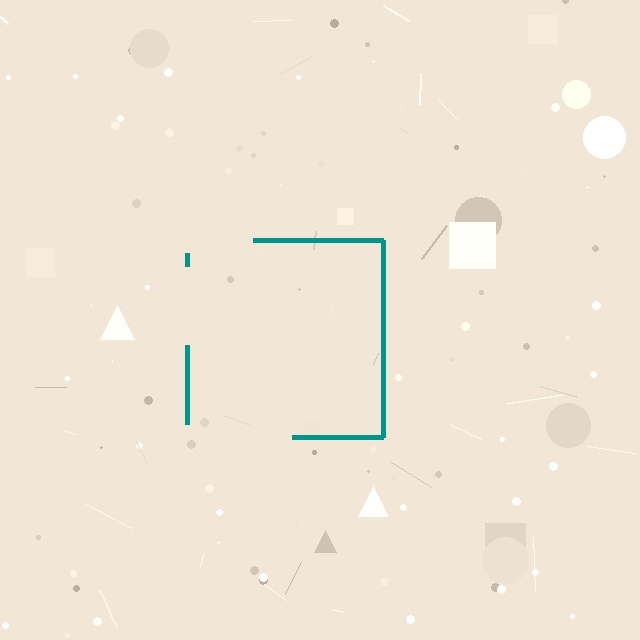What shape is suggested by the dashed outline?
The dashed outline suggests a square.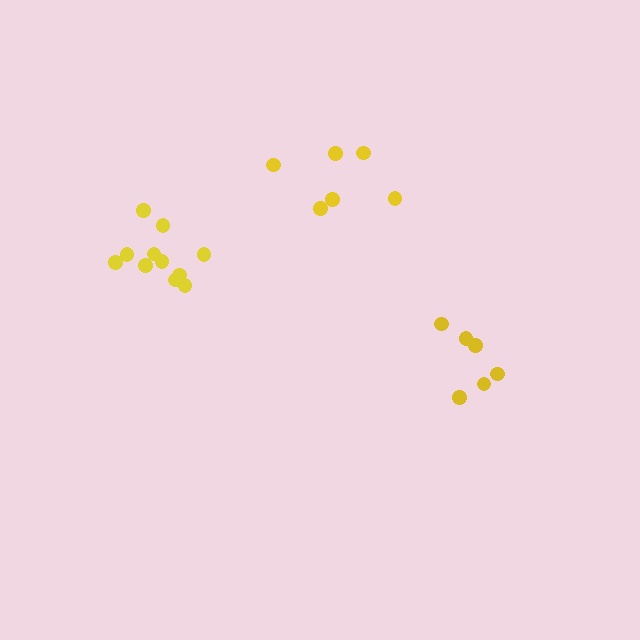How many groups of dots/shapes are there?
There are 3 groups.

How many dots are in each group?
Group 1: 6 dots, Group 2: 11 dots, Group 3: 6 dots (23 total).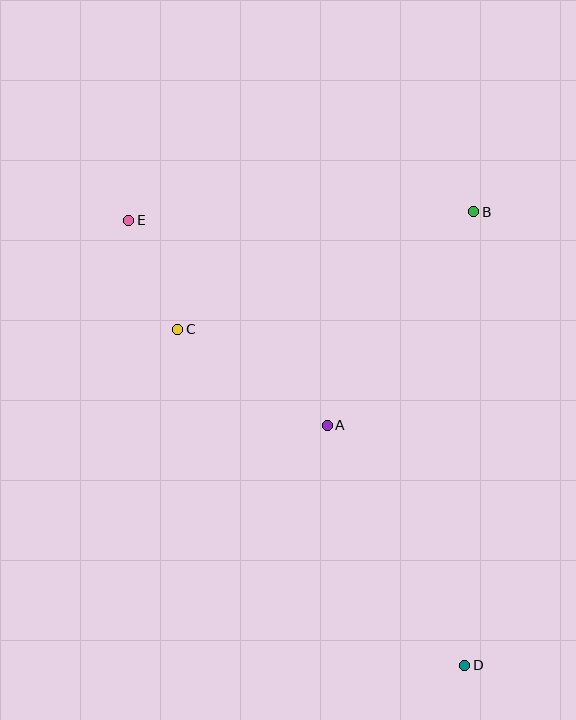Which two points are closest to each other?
Points C and E are closest to each other.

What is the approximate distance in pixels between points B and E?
The distance between B and E is approximately 345 pixels.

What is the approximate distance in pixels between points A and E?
The distance between A and E is approximately 285 pixels.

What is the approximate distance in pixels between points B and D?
The distance between B and D is approximately 454 pixels.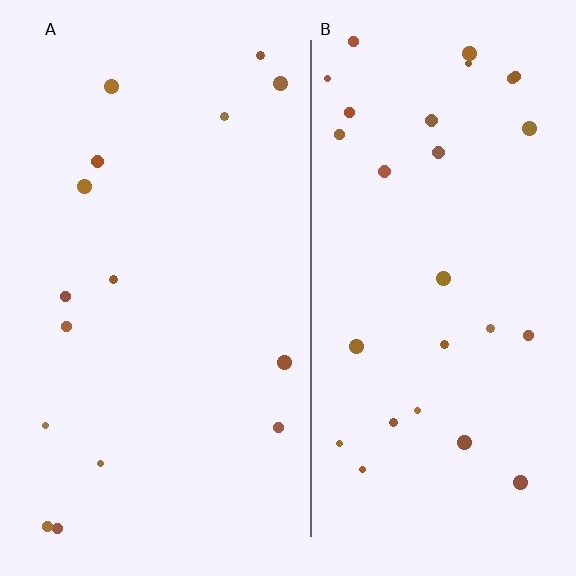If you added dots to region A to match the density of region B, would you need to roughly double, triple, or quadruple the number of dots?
Approximately double.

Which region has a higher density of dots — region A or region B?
B (the right).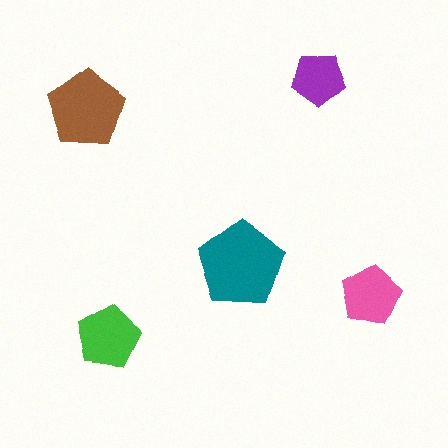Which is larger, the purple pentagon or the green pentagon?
The green one.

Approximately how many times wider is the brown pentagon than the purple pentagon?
About 1.5 times wider.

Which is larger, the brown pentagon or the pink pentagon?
The brown one.